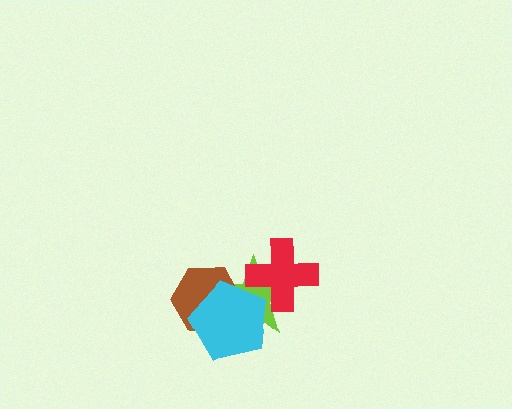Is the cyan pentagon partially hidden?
Yes, it is partially covered by another shape.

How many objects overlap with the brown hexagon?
2 objects overlap with the brown hexagon.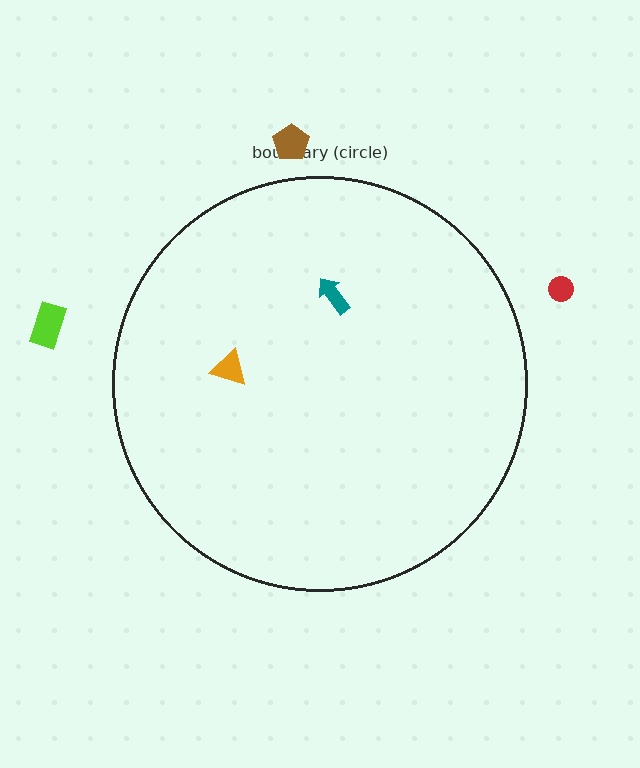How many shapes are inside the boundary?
2 inside, 3 outside.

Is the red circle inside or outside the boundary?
Outside.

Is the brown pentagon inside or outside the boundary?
Outside.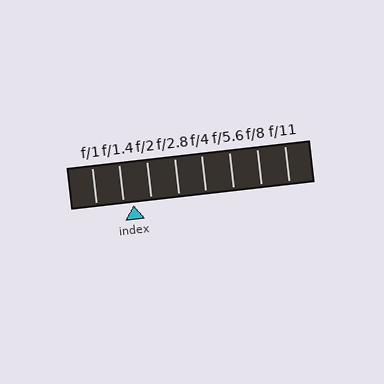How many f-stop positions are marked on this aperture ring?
There are 8 f-stop positions marked.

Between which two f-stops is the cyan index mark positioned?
The index mark is between f/1.4 and f/2.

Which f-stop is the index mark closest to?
The index mark is closest to f/1.4.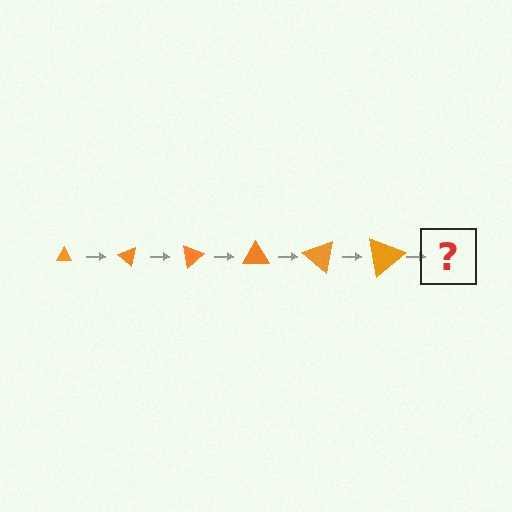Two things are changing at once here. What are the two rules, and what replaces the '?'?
The two rules are that the triangle grows larger each step and it rotates 40 degrees each step. The '?' should be a triangle, larger than the previous one and rotated 240 degrees from the start.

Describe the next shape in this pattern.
It should be a triangle, larger than the previous one and rotated 240 degrees from the start.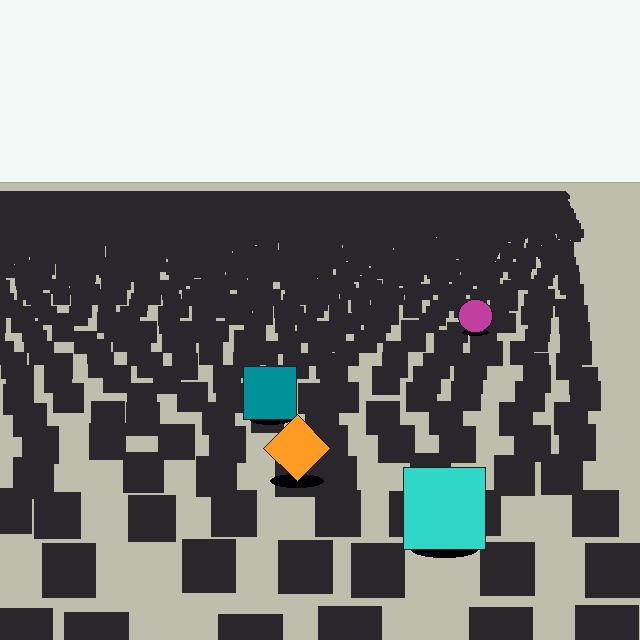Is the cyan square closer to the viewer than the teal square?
Yes. The cyan square is closer — you can tell from the texture gradient: the ground texture is coarser near it.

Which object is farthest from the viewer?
The magenta circle is farthest from the viewer. It appears smaller and the ground texture around it is denser.